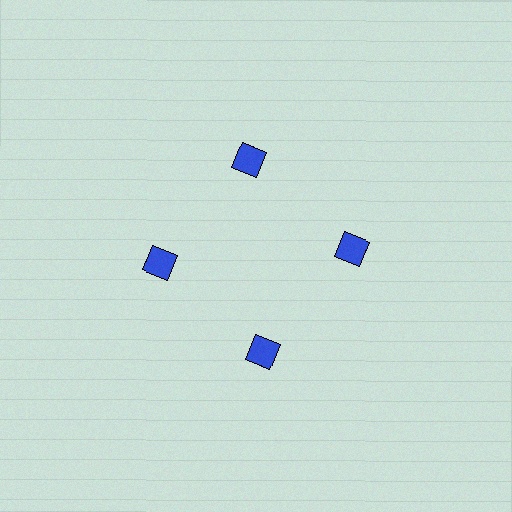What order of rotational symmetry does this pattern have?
This pattern has 4-fold rotational symmetry.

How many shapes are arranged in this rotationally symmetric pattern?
There are 4 shapes, arranged in 4 groups of 1.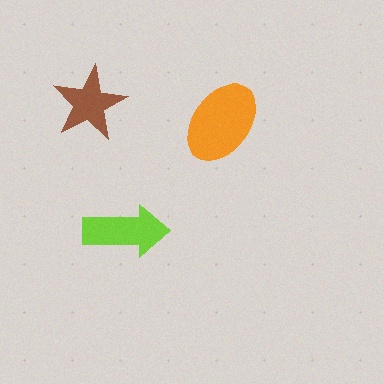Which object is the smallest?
The brown star.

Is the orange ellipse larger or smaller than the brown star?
Larger.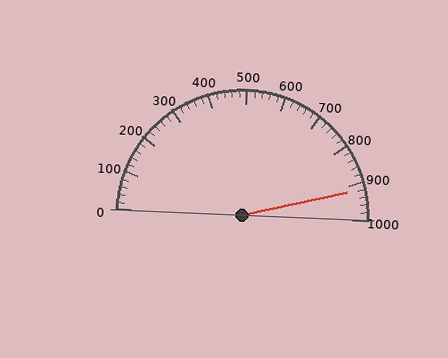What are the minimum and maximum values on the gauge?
The gauge ranges from 0 to 1000.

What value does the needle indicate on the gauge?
The needle indicates approximately 920.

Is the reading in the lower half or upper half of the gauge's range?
The reading is in the upper half of the range (0 to 1000).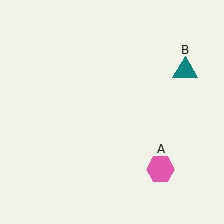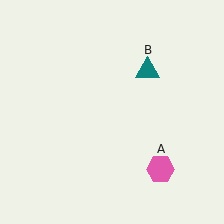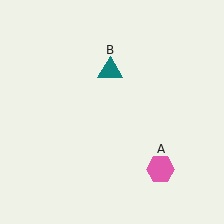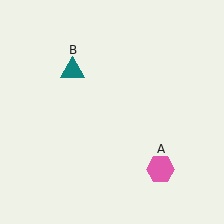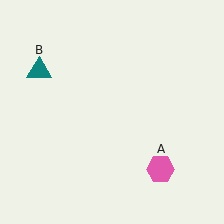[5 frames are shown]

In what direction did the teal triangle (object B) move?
The teal triangle (object B) moved left.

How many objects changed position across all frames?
1 object changed position: teal triangle (object B).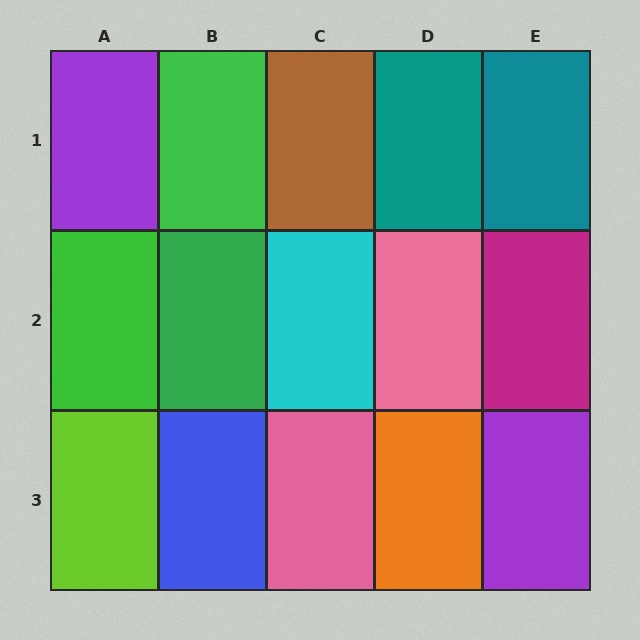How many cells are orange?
1 cell is orange.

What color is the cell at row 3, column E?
Purple.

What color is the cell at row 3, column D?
Orange.